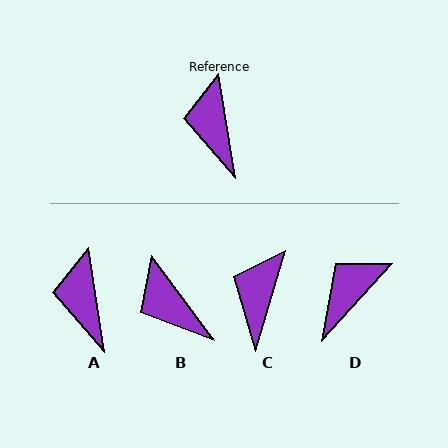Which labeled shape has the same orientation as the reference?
A.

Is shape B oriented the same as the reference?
No, it is off by about 28 degrees.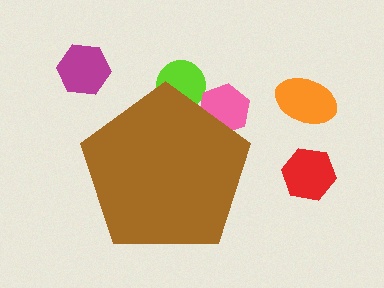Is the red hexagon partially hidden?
No, the red hexagon is fully visible.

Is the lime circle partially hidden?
Yes, the lime circle is partially hidden behind the brown pentagon.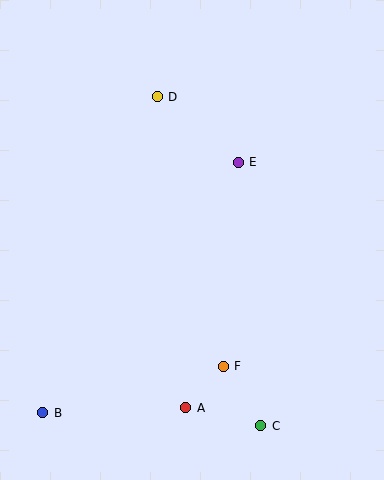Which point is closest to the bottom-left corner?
Point B is closest to the bottom-left corner.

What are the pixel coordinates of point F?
Point F is at (223, 366).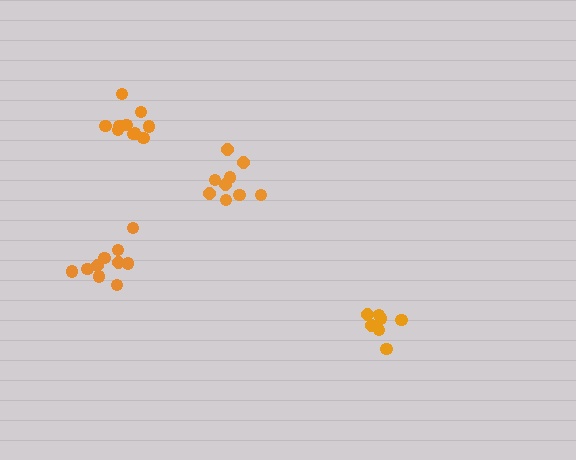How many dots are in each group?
Group 1: 10 dots, Group 2: 9 dots, Group 3: 7 dots, Group 4: 10 dots (36 total).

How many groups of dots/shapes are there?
There are 4 groups.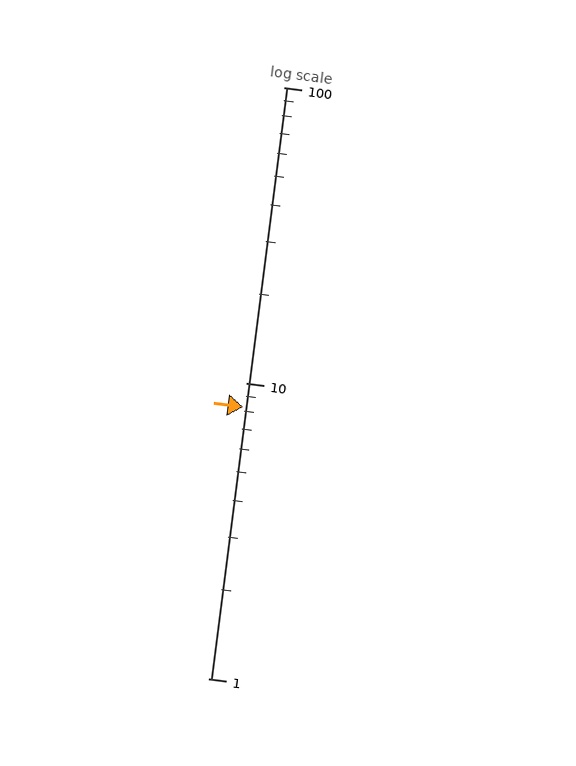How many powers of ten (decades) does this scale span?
The scale spans 2 decades, from 1 to 100.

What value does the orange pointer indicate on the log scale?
The pointer indicates approximately 8.3.